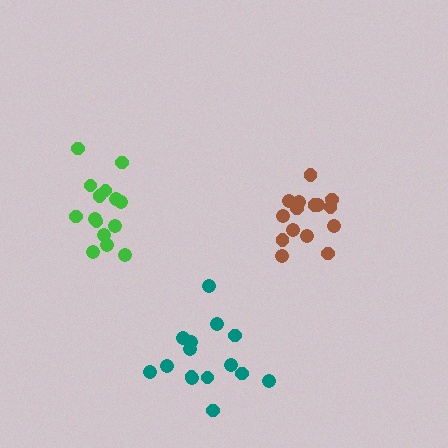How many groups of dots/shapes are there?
There are 3 groups.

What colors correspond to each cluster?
The clusters are colored: green, brown, teal.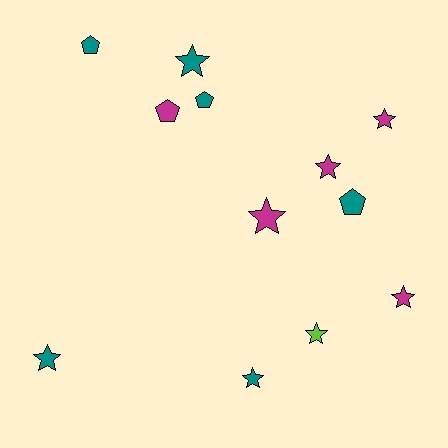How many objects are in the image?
There are 12 objects.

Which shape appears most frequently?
Star, with 8 objects.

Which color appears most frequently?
Teal, with 6 objects.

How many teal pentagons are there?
There are 3 teal pentagons.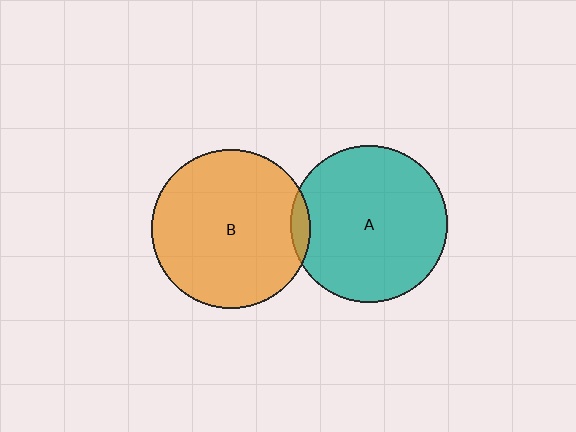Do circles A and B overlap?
Yes.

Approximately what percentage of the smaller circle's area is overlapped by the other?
Approximately 5%.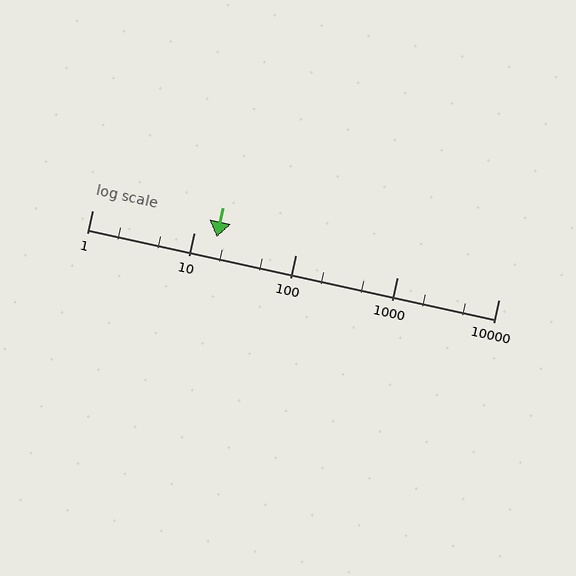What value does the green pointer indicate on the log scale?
The pointer indicates approximately 17.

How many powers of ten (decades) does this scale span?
The scale spans 4 decades, from 1 to 10000.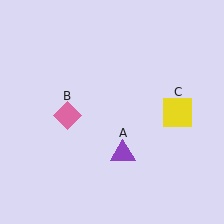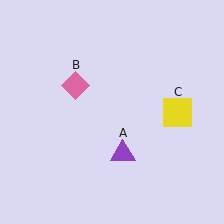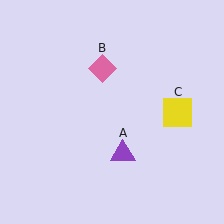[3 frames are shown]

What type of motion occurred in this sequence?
The pink diamond (object B) rotated clockwise around the center of the scene.